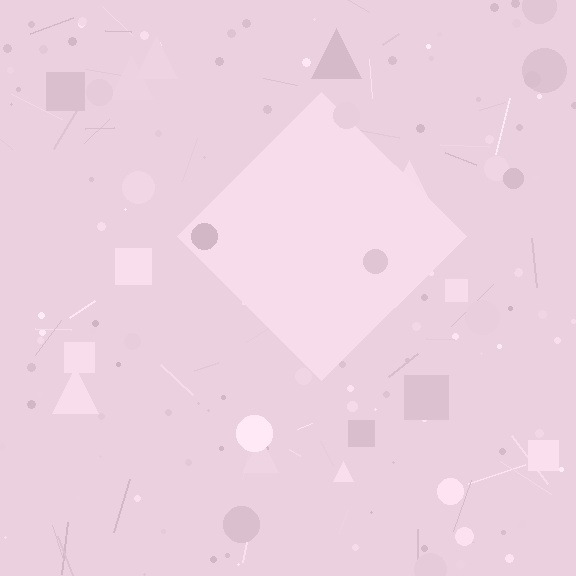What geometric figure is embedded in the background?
A diamond is embedded in the background.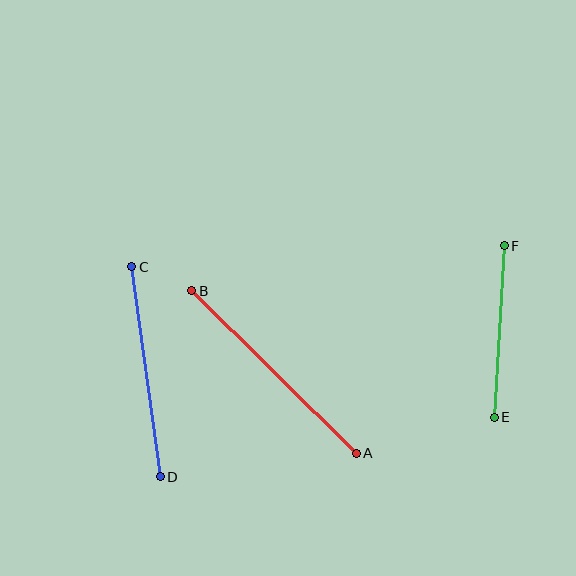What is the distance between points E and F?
The distance is approximately 172 pixels.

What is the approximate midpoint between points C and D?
The midpoint is at approximately (146, 372) pixels.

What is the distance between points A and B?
The distance is approximately 231 pixels.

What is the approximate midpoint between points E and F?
The midpoint is at approximately (499, 331) pixels.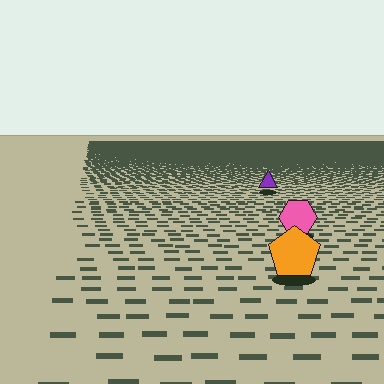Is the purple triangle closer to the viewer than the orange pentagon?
No. The orange pentagon is closer — you can tell from the texture gradient: the ground texture is coarser near it.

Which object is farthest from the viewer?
The purple triangle is farthest from the viewer. It appears smaller and the ground texture around it is denser.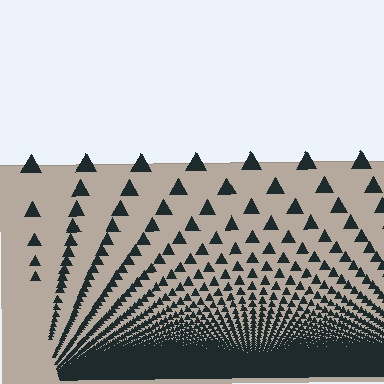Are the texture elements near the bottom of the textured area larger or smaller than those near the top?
Smaller. The gradient is inverted — elements near the bottom are smaller and denser.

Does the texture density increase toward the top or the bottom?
Density increases toward the bottom.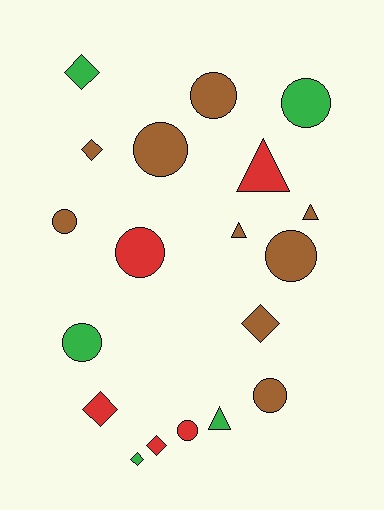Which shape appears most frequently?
Circle, with 9 objects.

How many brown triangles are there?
There are 2 brown triangles.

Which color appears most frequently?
Brown, with 9 objects.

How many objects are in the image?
There are 19 objects.